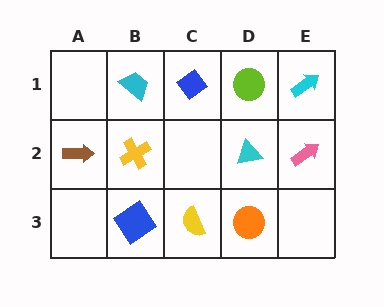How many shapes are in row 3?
3 shapes.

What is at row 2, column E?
A pink arrow.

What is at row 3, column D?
An orange circle.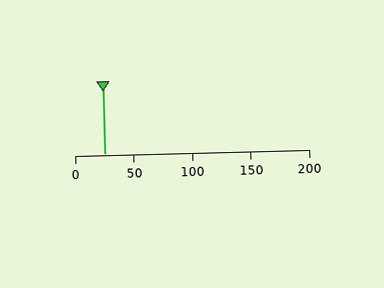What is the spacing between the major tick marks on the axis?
The major ticks are spaced 50 apart.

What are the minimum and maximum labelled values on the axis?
The axis runs from 0 to 200.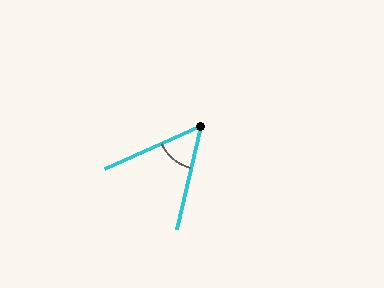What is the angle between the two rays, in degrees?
Approximately 53 degrees.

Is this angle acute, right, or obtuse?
It is acute.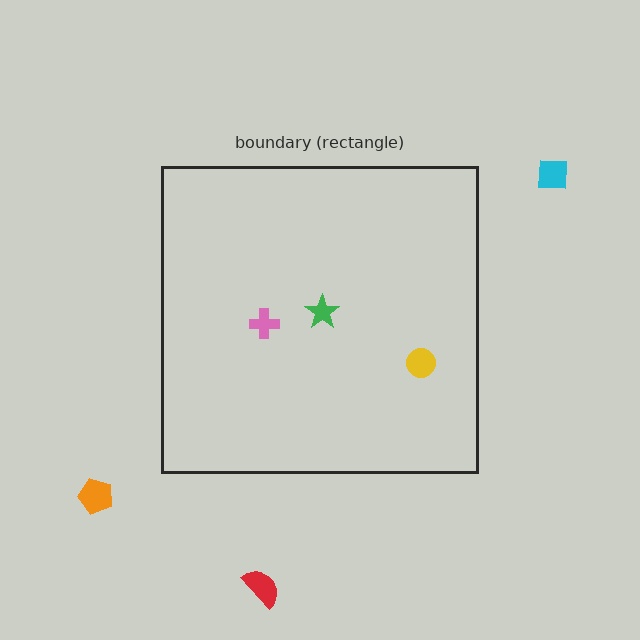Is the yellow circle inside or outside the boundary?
Inside.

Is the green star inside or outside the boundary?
Inside.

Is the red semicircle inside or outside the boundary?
Outside.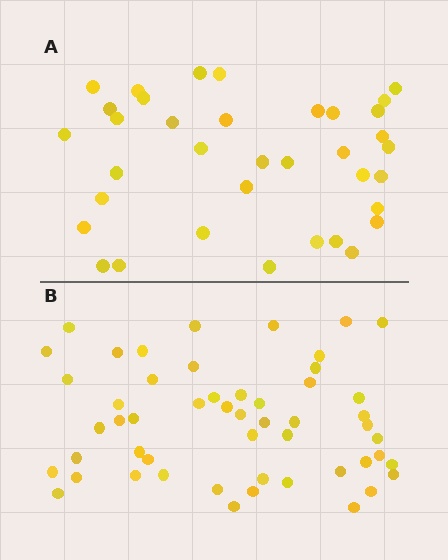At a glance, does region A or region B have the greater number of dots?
Region B (the bottom region) has more dots.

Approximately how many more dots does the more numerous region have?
Region B has approximately 15 more dots than region A.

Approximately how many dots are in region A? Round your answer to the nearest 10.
About 40 dots. (The exact count is 36, which rounds to 40.)